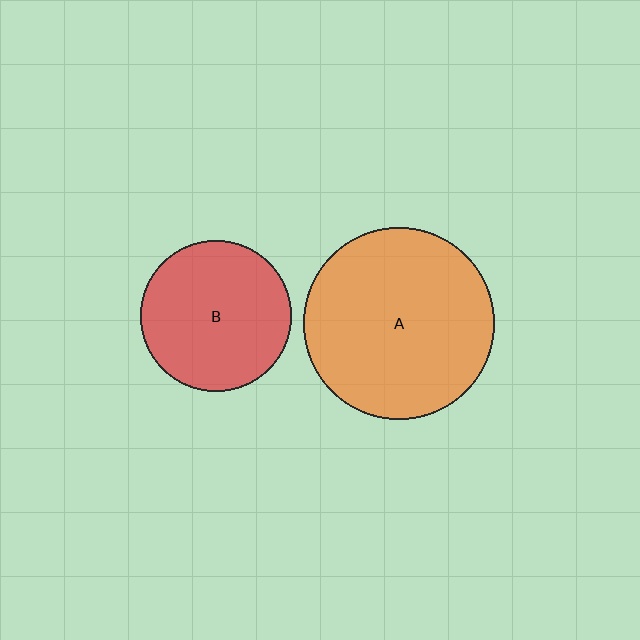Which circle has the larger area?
Circle A (orange).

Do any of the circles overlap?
No, none of the circles overlap.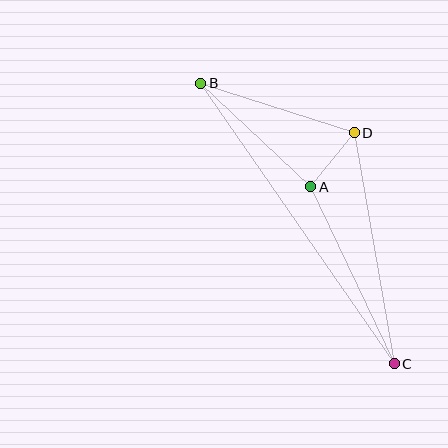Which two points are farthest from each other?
Points B and C are farthest from each other.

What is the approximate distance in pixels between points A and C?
The distance between A and C is approximately 196 pixels.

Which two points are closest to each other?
Points A and D are closest to each other.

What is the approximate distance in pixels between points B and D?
The distance between B and D is approximately 161 pixels.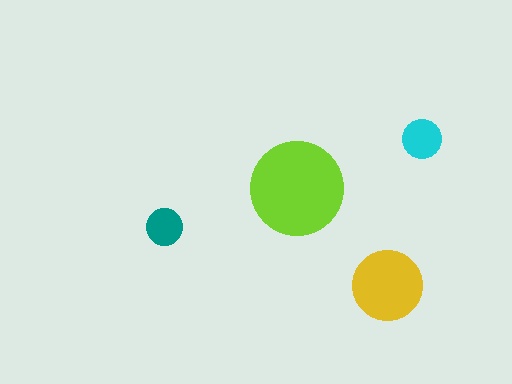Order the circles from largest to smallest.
the lime one, the yellow one, the cyan one, the teal one.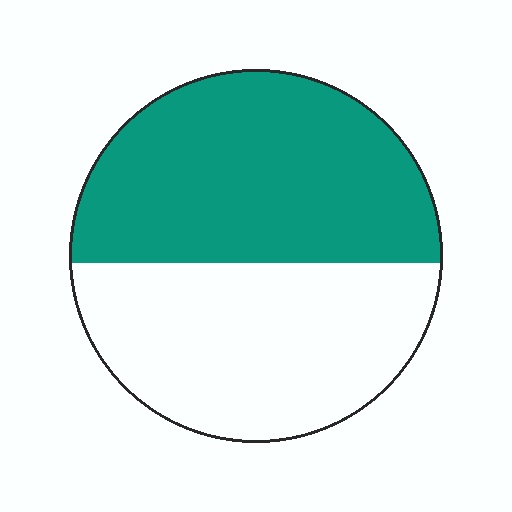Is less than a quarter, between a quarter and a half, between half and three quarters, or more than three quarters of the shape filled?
Between half and three quarters.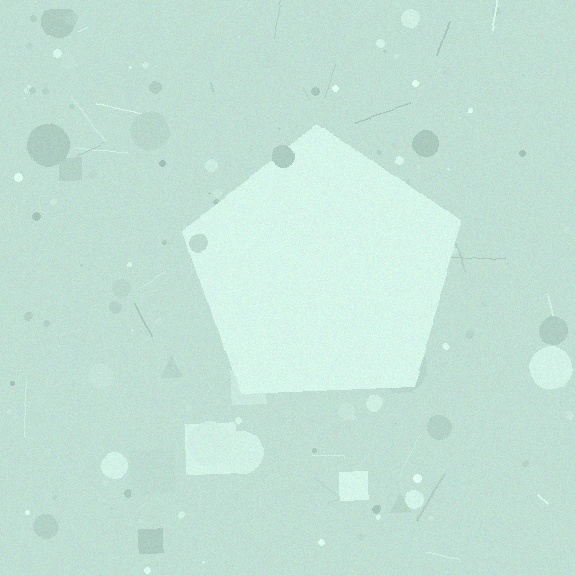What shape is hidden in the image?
A pentagon is hidden in the image.